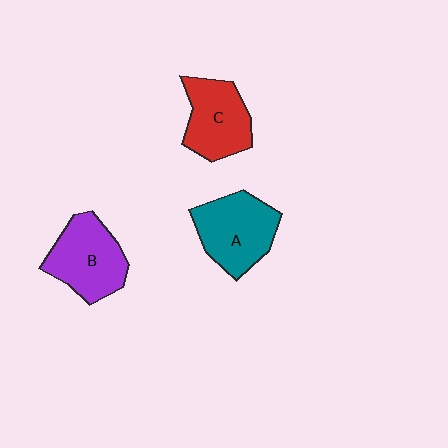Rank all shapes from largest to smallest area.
From largest to smallest: A (teal), B (purple), C (red).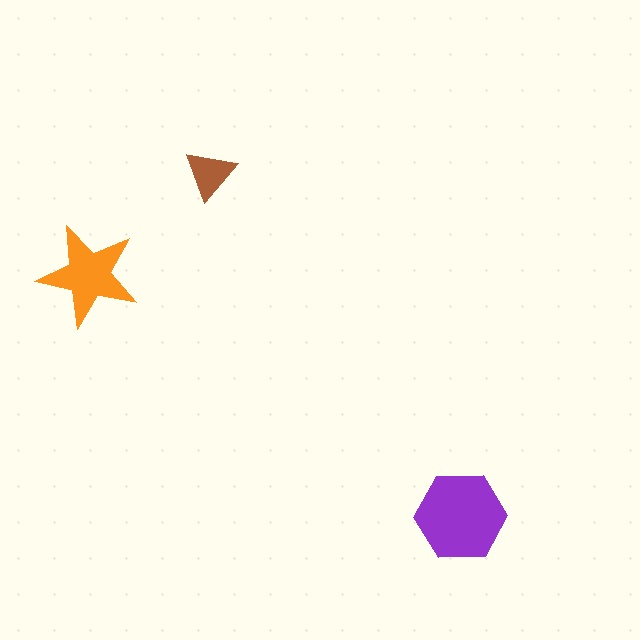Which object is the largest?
The purple hexagon.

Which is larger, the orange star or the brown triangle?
The orange star.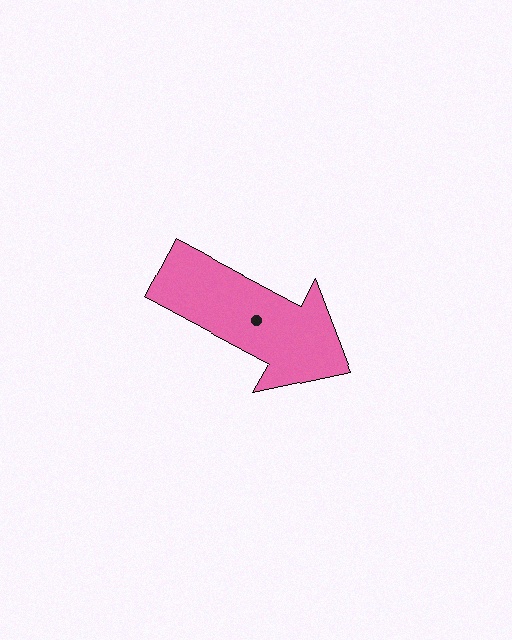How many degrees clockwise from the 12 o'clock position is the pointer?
Approximately 118 degrees.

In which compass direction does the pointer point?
Southeast.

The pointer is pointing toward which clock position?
Roughly 4 o'clock.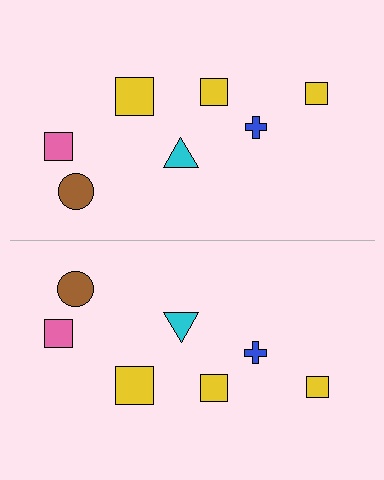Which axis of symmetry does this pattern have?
The pattern has a horizontal axis of symmetry running through the center of the image.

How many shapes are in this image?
There are 14 shapes in this image.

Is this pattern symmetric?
Yes, this pattern has bilateral (reflection) symmetry.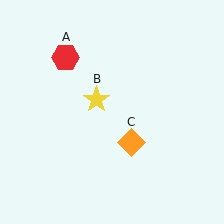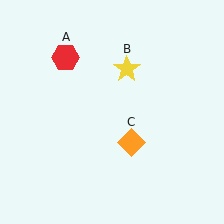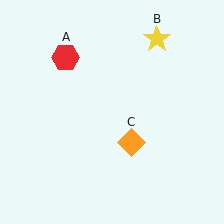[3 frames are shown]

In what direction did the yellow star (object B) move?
The yellow star (object B) moved up and to the right.